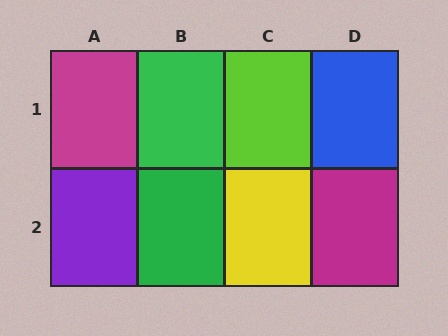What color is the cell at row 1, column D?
Blue.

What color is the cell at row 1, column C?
Lime.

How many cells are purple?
1 cell is purple.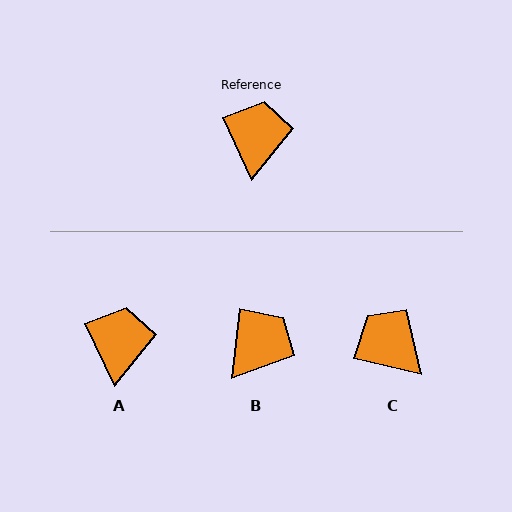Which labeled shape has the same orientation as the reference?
A.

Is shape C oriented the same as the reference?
No, it is off by about 52 degrees.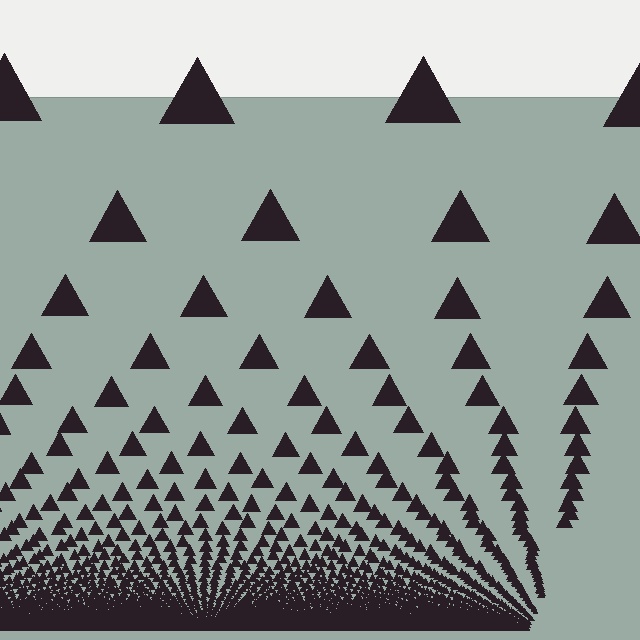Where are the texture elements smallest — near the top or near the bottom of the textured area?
Near the bottom.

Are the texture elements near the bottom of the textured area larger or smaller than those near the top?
Smaller. The gradient is inverted — elements near the bottom are smaller and denser.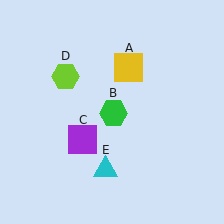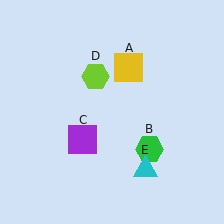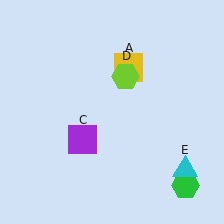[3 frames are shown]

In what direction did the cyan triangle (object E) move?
The cyan triangle (object E) moved right.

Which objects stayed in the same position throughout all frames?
Yellow square (object A) and purple square (object C) remained stationary.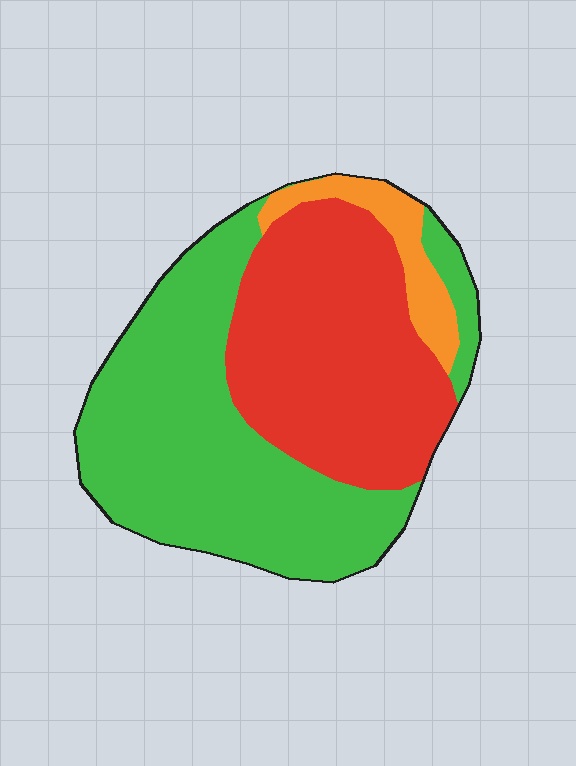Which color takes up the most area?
Green, at roughly 50%.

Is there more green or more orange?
Green.